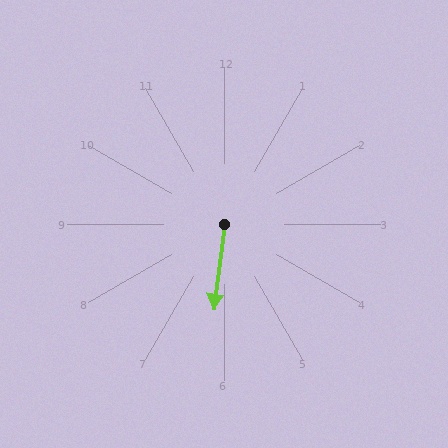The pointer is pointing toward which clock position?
Roughly 6 o'clock.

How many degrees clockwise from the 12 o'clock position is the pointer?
Approximately 187 degrees.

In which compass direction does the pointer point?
South.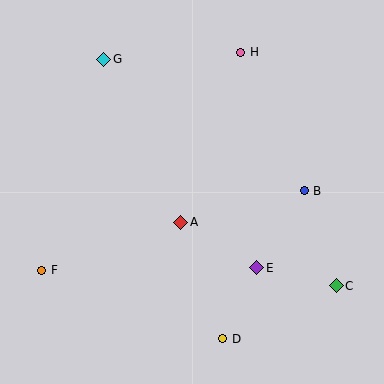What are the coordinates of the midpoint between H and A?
The midpoint between H and A is at (211, 137).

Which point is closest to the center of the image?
Point A at (181, 222) is closest to the center.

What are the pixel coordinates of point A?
Point A is at (181, 222).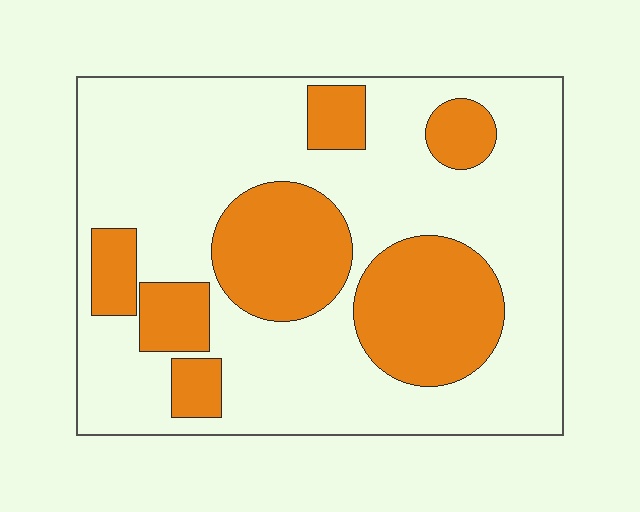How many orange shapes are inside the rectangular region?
7.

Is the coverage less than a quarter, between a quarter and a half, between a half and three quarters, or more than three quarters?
Between a quarter and a half.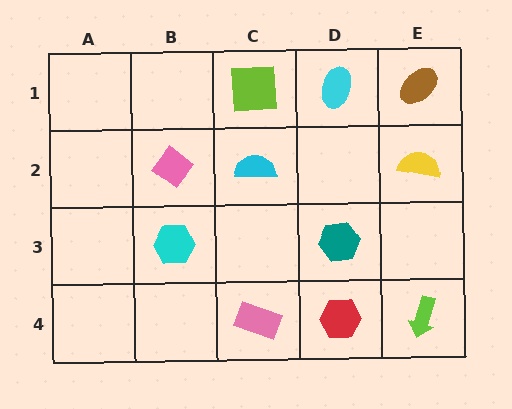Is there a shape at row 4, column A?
No, that cell is empty.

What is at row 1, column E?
A brown ellipse.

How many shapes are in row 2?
3 shapes.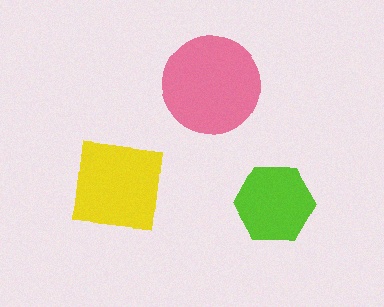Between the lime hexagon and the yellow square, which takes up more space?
The yellow square.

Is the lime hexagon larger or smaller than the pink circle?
Smaller.